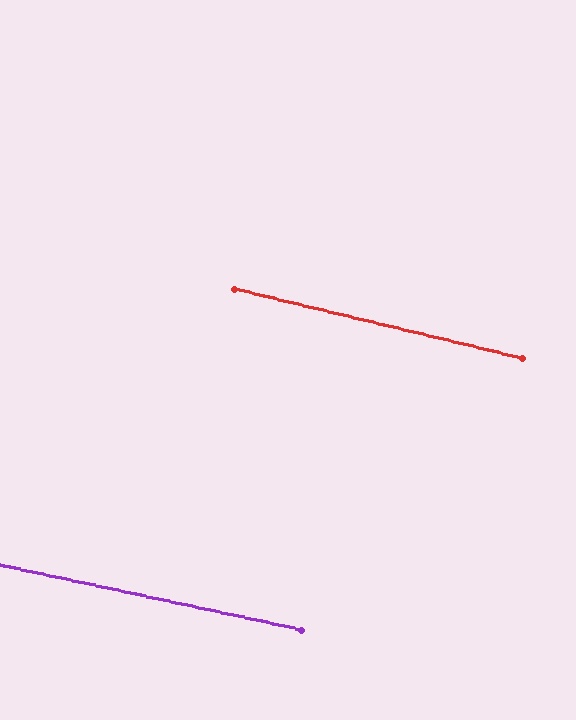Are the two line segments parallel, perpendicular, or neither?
Parallel — their directions differ by only 1.3°.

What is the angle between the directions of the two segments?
Approximately 1 degree.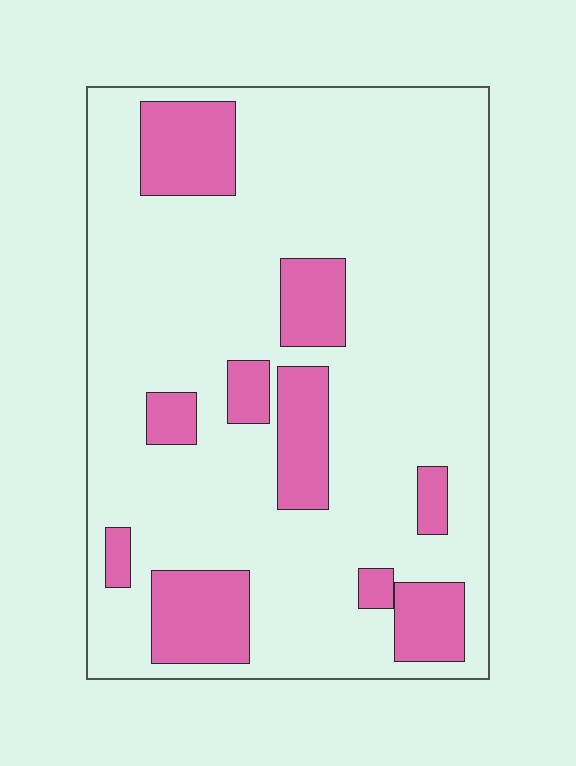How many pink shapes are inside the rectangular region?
10.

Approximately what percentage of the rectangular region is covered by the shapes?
Approximately 20%.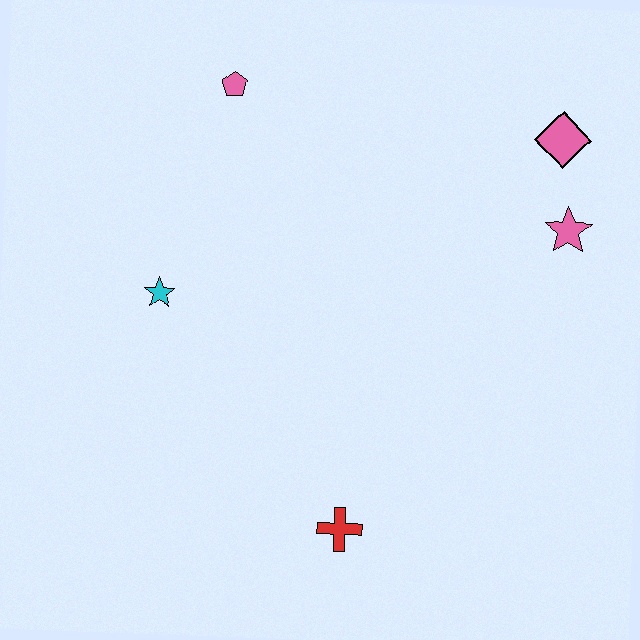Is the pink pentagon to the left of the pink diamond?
Yes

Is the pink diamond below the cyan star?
No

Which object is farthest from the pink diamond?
The red cross is farthest from the pink diamond.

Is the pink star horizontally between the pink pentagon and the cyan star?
No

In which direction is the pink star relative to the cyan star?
The pink star is to the right of the cyan star.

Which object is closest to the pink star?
The pink diamond is closest to the pink star.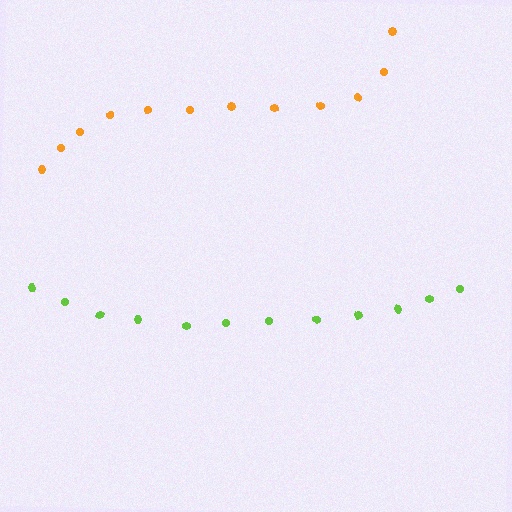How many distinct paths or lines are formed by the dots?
There are 2 distinct paths.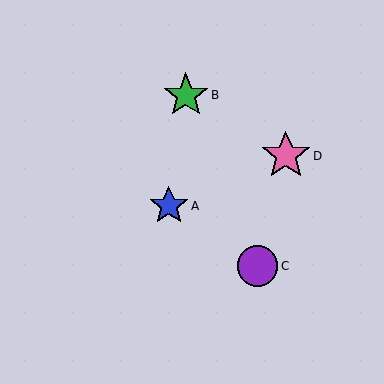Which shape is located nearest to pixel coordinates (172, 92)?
The green star (labeled B) at (186, 95) is nearest to that location.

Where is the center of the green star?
The center of the green star is at (186, 95).